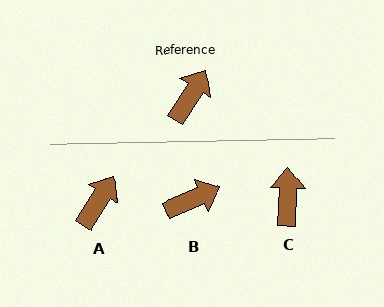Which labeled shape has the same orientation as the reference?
A.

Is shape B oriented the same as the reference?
No, it is off by about 34 degrees.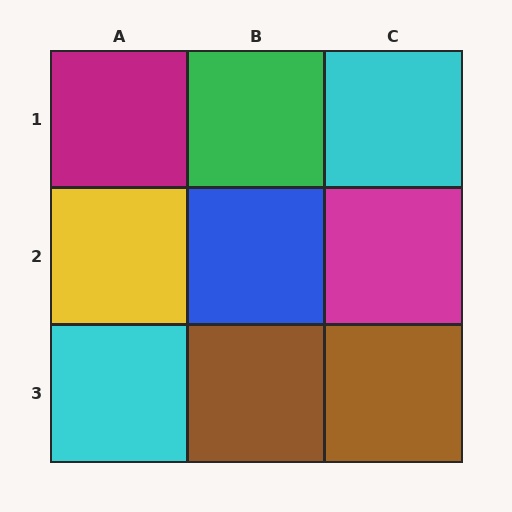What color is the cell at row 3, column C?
Brown.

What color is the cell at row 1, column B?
Green.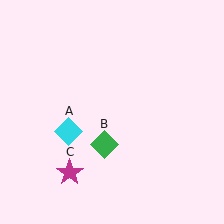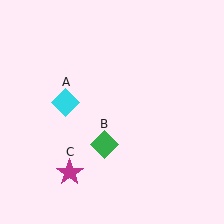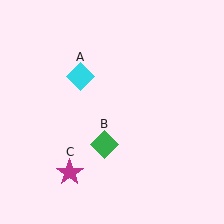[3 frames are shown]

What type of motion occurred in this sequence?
The cyan diamond (object A) rotated clockwise around the center of the scene.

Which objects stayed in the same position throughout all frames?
Green diamond (object B) and magenta star (object C) remained stationary.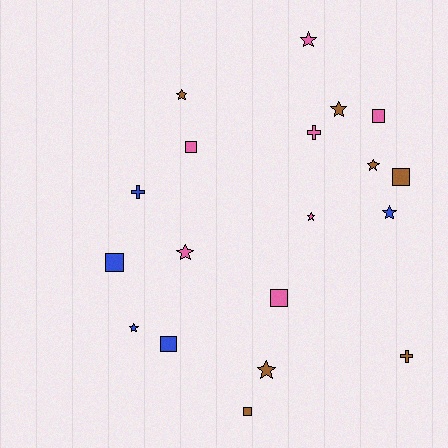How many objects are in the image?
There are 19 objects.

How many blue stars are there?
There are 2 blue stars.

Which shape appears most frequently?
Star, with 9 objects.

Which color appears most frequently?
Pink, with 7 objects.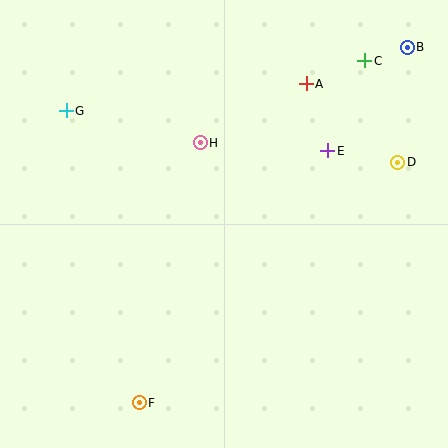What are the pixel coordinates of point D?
Point D is at (398, 162).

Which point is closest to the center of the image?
Point H at (200, 143) is closest to the center.